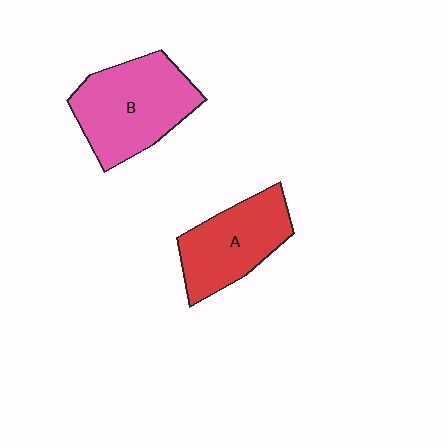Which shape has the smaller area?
Shape A (red).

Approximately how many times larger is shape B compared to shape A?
Approximately 1.2 times.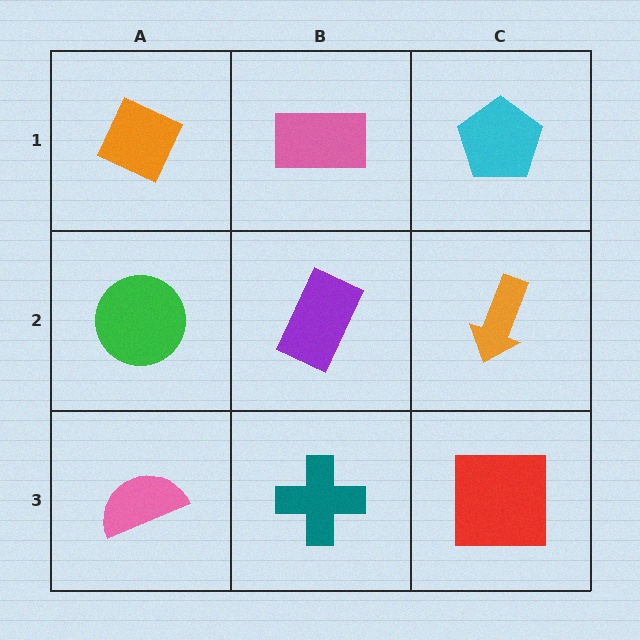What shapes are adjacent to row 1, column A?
A green circle (row 2, column A), a pink rectangle (row 1, column B).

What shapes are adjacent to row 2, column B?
A pink rectangle (row 1, column B), a teal cross (row 3, column B), a green circle (row 2, column A), an orange arrow (row 2, column C).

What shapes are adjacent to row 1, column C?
An orange arrow (row 2, column C), a pink rectangle (row 1, column B).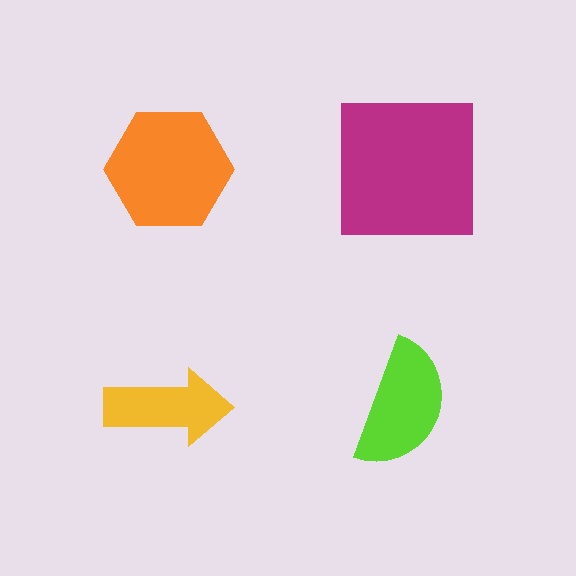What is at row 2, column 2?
A lime semicircle.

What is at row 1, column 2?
A magenta square.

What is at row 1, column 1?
An orange hexagon.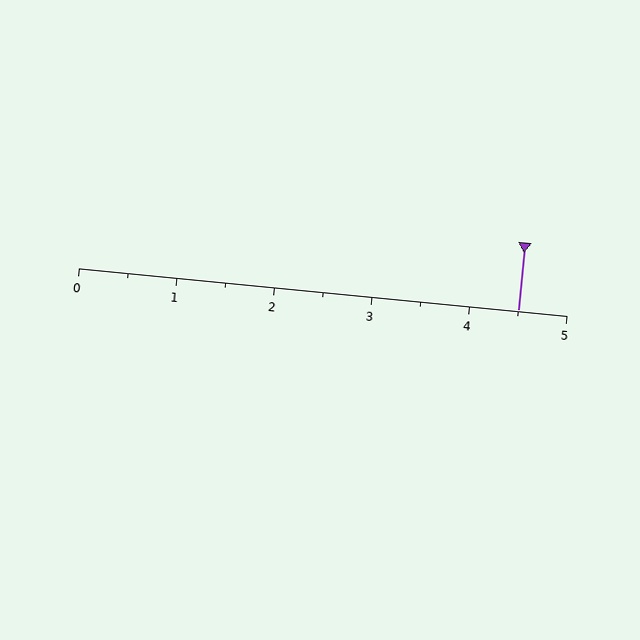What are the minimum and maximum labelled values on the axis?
The axis runs from 0 to 5.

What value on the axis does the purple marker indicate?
The marker indicates approximately 4.5.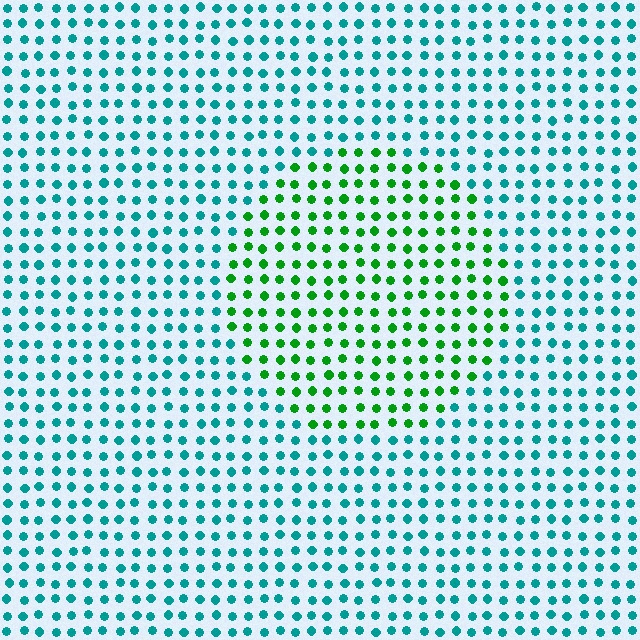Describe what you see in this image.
The image is filled with small teal elements in a uniform arrangement. A circle-shaped region is visible where the elements are tinted to a slightly different hue, forming a subtle color boundary.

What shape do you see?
I see a circle.